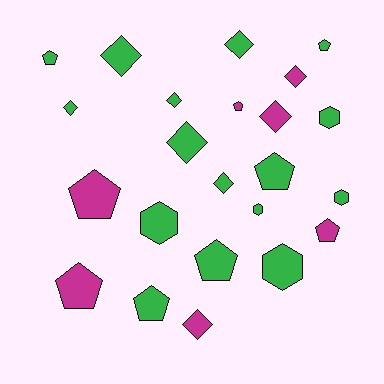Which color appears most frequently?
Green, with 16 objects.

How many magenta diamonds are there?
There are 3 magenta diamonds.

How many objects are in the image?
There are 23 objects.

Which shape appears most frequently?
Pentagon, with 9 objects.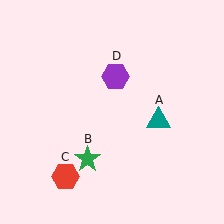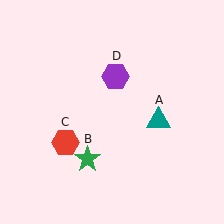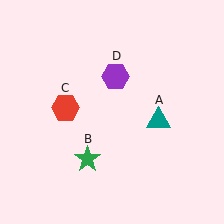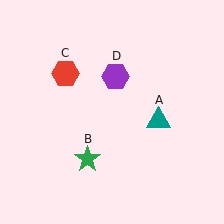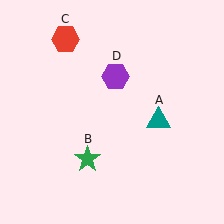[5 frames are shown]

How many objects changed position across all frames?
1 object changed position: red hexagon (object C).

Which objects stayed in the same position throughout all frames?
Teal triangle (object A) and green star (object B) and purple hexagon (object D) remained stationary.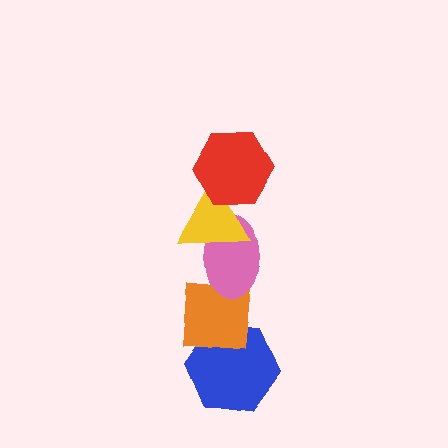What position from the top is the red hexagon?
The red hexagon is 1st from the top.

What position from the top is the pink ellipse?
The pink ellipse is 3rd from the top.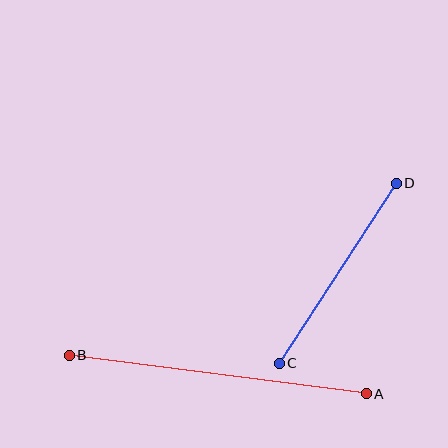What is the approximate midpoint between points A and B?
The midpoint is at approximately (218, 375) pixels.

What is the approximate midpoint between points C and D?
The midpoint is at approximately (338, 273) pixels.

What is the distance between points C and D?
The distance is approximately 215 pixels.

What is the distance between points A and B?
The distance is approximately 299 pixels.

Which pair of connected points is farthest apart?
Points A and B are farthest apart.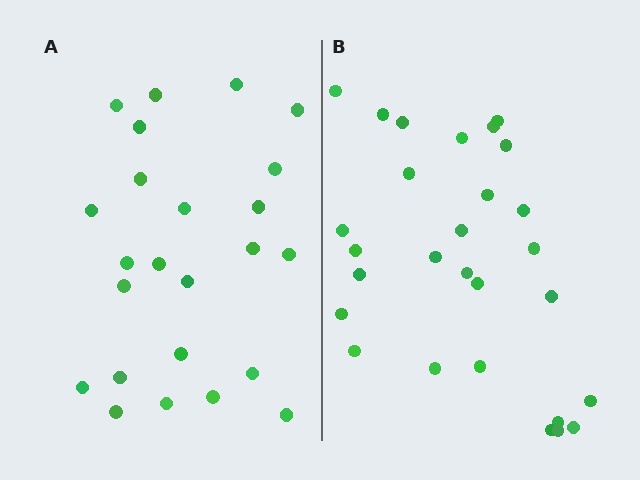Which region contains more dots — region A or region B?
Region B (the right region) has more dots.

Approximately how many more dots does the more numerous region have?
Region B has about 4 more dots than region A.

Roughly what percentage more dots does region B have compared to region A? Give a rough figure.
About 15% more.